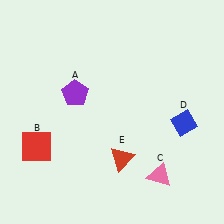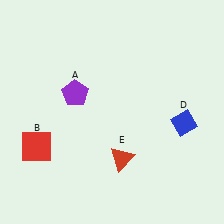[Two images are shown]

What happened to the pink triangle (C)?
The pink triangle (C) was removed in Image 2. It was in the bottom-right area of Image 1.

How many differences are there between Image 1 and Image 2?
There is 1 difference between the two images.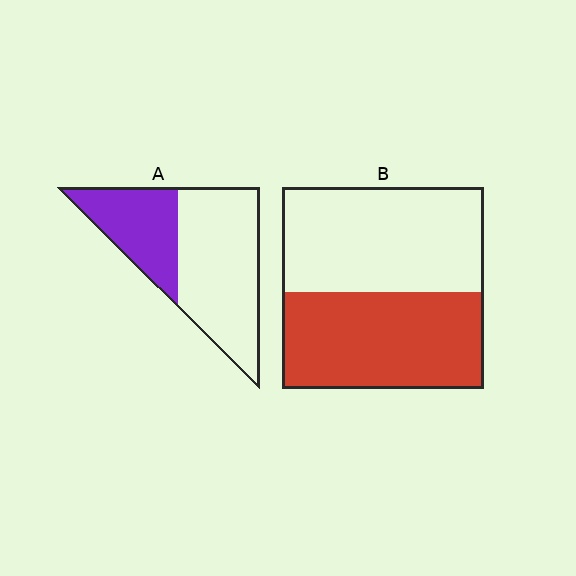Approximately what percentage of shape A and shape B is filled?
A is approximately 35% and B is approximately 50%.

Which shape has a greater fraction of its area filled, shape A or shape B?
Shape B.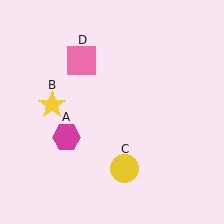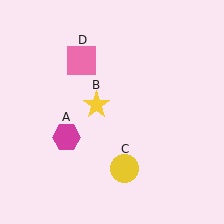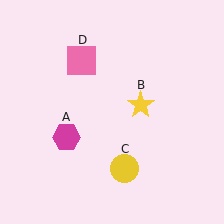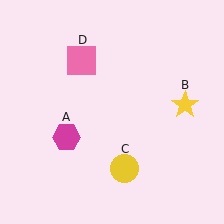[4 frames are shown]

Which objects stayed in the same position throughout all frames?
Magenta hexagon (object A) and yellow circle (object C) and pink square (object D) remained stationary.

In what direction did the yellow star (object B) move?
The yellow star (object B) moved right.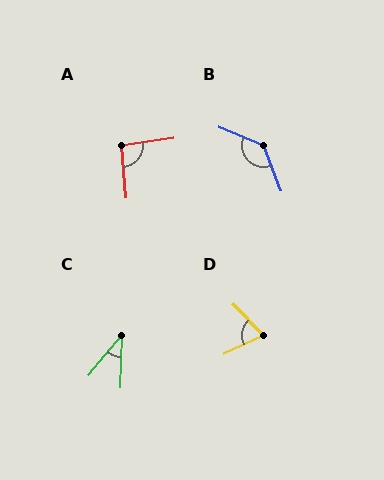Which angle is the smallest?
C, at approximately 38 degrees.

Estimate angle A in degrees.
Approximately 94 degrees.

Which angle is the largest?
B, at approximately 133 degrees.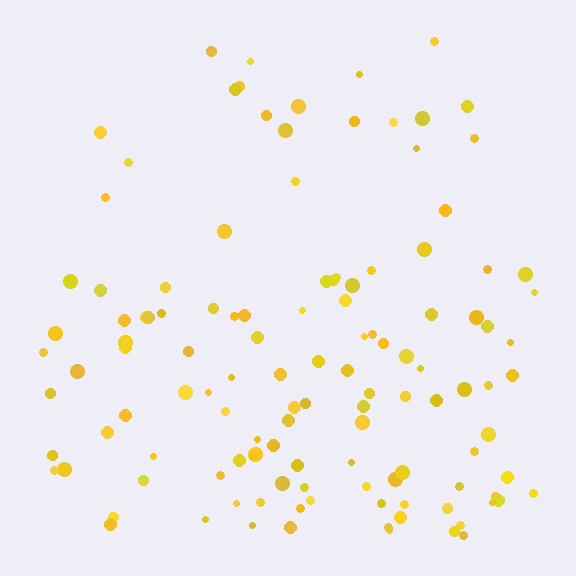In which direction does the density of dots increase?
From top to bottom, with the bottom side densest.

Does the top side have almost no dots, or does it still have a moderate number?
Still a moderate number, just noticeably fewer than the bottom.